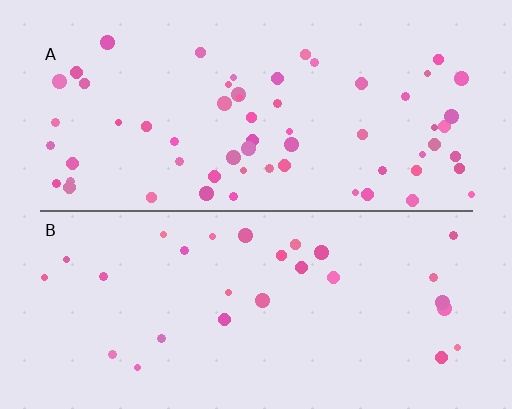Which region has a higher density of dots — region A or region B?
A (the top).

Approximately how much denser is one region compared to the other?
Approximately 2.2× — region A over region B.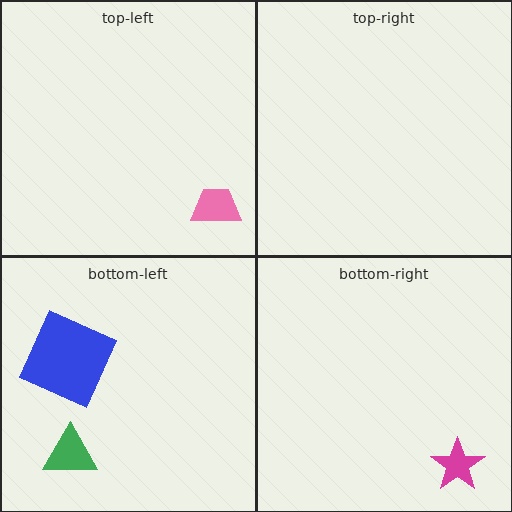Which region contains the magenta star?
The bottom-right region.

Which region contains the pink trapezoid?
The top-left region.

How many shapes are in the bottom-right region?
1.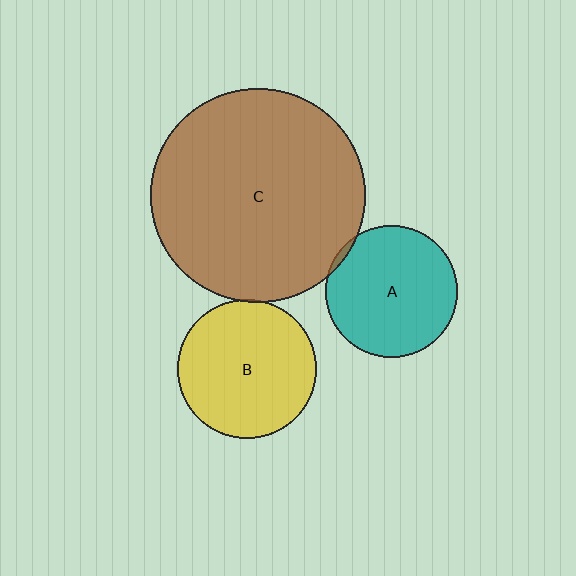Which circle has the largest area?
Circle C (brown).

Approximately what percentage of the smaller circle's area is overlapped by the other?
Approximately 5%.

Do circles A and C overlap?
Yes.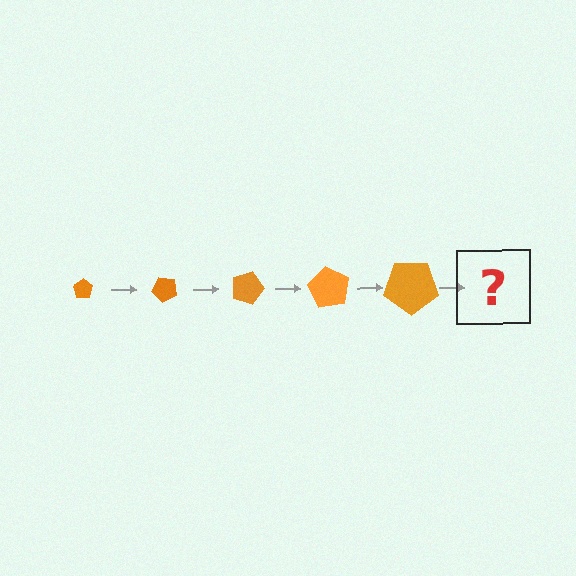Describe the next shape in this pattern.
It should be a pentagon, larger than the previous one and rotated 225 degrees from the start.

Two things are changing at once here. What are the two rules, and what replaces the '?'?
The two rules are that the pentagon grows larger each step and it rotates 45 degrees each step. The '?' should be a pentagon, larger than the previous one and rotated 225 degrees from the start.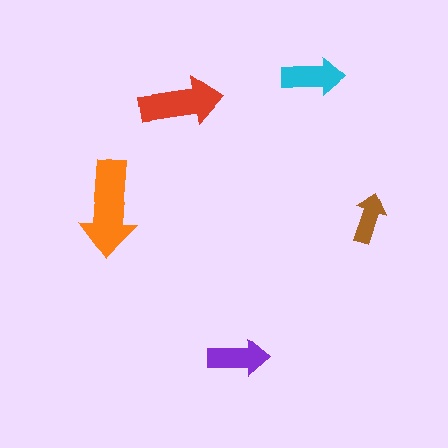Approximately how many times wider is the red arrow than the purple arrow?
About 1.5 times wider.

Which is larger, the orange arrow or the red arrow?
The orange one.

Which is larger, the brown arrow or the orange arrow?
The orange one.